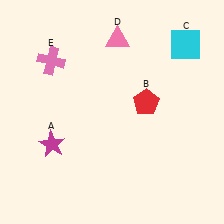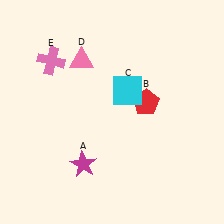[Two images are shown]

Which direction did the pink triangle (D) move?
The pink triangle (D) moved left.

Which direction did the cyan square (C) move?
The cyan square (C) moved left.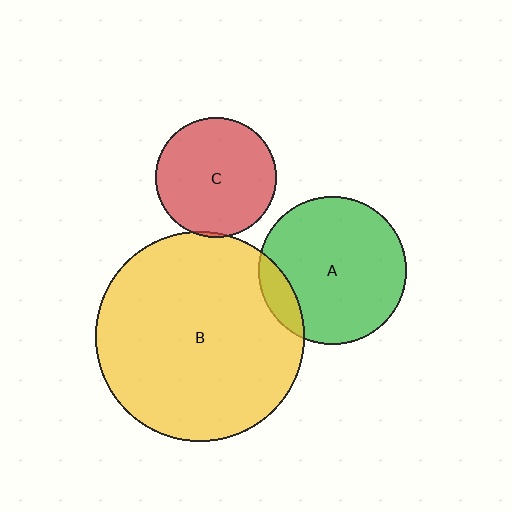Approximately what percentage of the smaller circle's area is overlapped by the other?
Approximately 10%.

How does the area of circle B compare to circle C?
Approximately 3.0 times.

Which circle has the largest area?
Circle B (yellow).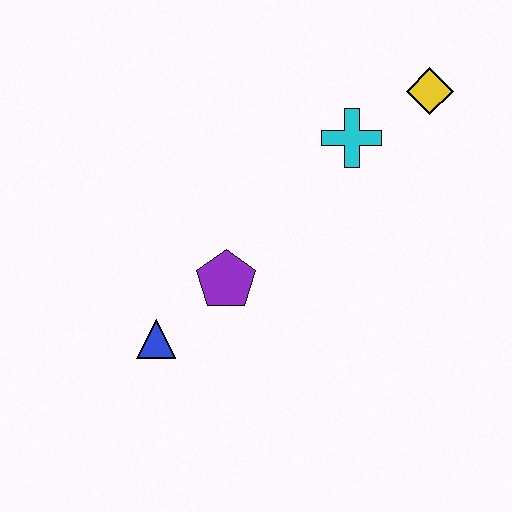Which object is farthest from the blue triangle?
The yellow diamond is farthest from the blue triangle.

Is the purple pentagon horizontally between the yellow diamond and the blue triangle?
Yes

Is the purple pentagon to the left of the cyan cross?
Yes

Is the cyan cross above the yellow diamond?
No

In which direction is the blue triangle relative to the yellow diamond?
The blue triangle is to the left of the yellow diamond.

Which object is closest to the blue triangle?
The purple pentagon is closest to the blue triangle.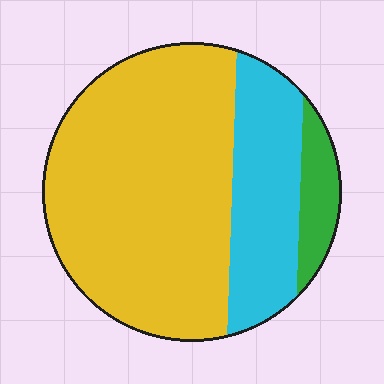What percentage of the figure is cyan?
Cyan takes up between a sixth and a third of the figure.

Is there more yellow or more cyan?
Yellow.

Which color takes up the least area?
Green, at roughly 10%.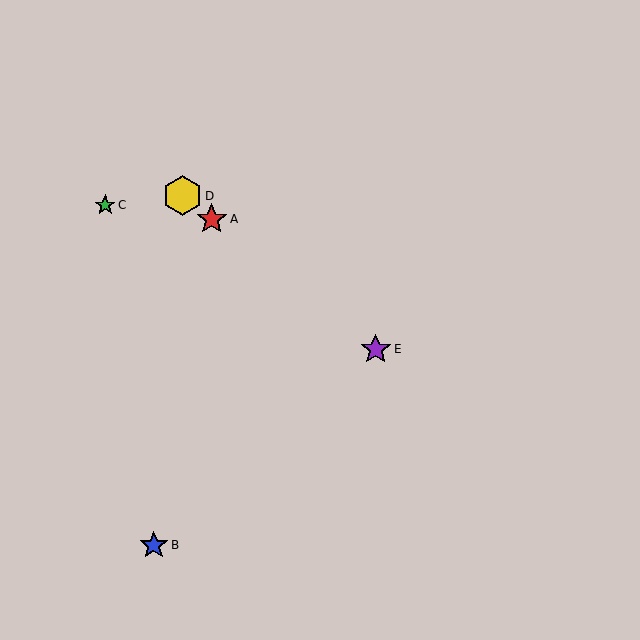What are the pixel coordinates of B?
Object B is at (154, 545).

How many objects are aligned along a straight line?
3 objects (A, D, E) are aligned along a straight line.